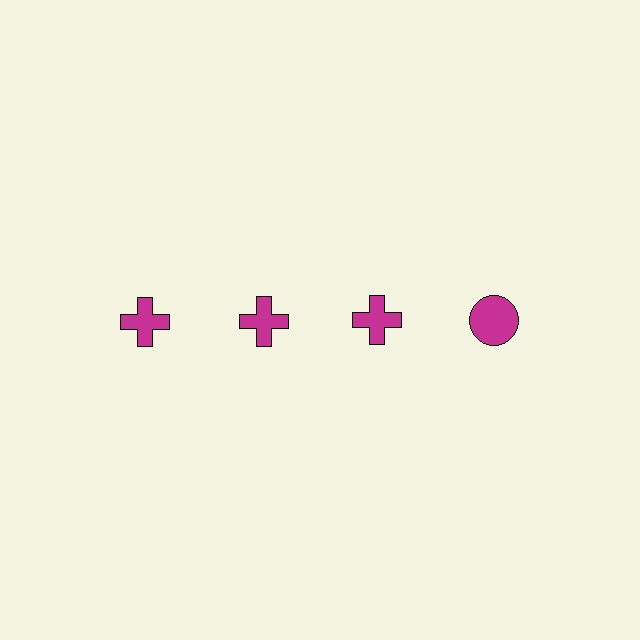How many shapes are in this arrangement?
There are 4 shapes arranged in a grid pattern.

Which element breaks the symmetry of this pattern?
The magenta circle in the top row, second from right column breaks the symmetry. All other shapes are magenta crosses.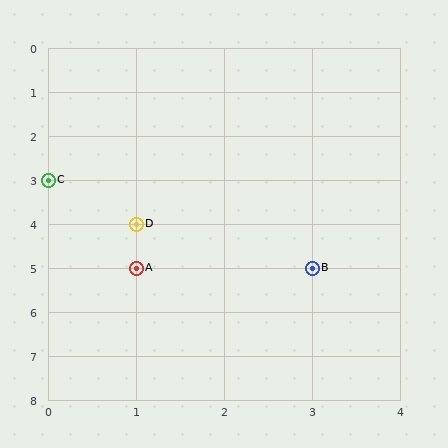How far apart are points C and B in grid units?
Points C and B are 3 columns and 2 rows apart (about 3.6 grid units diagonally).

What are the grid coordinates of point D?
Point D is at grid coordinates (1, 4).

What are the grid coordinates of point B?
Point B is at grid coordinates (3, 5).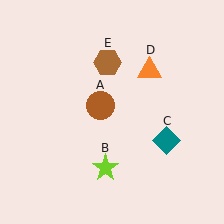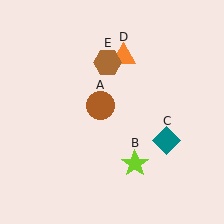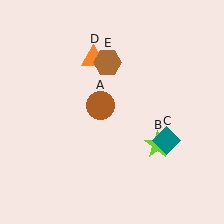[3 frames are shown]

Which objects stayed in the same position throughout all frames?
Brown circle (object A) and teal diamond (object C) and brown hexagon (object E) remained stationary.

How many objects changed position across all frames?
2 objects changed position: lime star (object B), orange triangle (object D).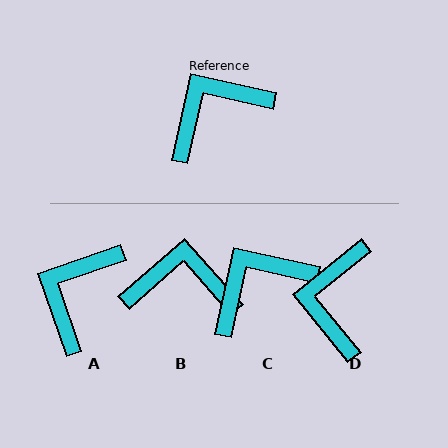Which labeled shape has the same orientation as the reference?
C.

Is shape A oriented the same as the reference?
No, it is off by about 31 degrees.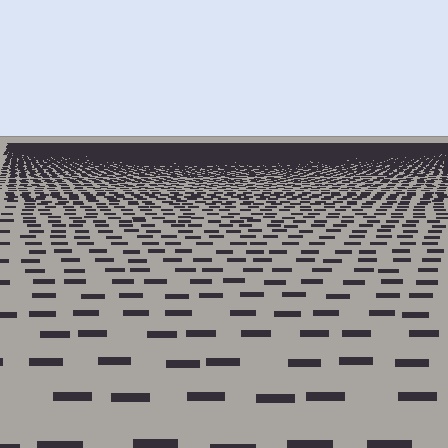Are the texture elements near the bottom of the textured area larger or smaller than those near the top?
Larger. Near the bottom, elements are closer to the viewer and appear at a bigger on-screen size.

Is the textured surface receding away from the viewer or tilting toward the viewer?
The surface is receding away from the viewer. Texture elements get smaller and denser toward the top.